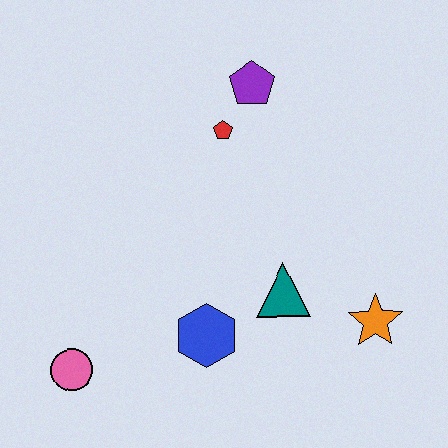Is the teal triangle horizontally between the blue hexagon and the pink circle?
No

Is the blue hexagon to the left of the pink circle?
No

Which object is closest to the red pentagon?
The purple pentagon is closest to the red pentagon.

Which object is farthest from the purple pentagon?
The pink circle is farthest from the purple pentagon.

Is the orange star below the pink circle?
No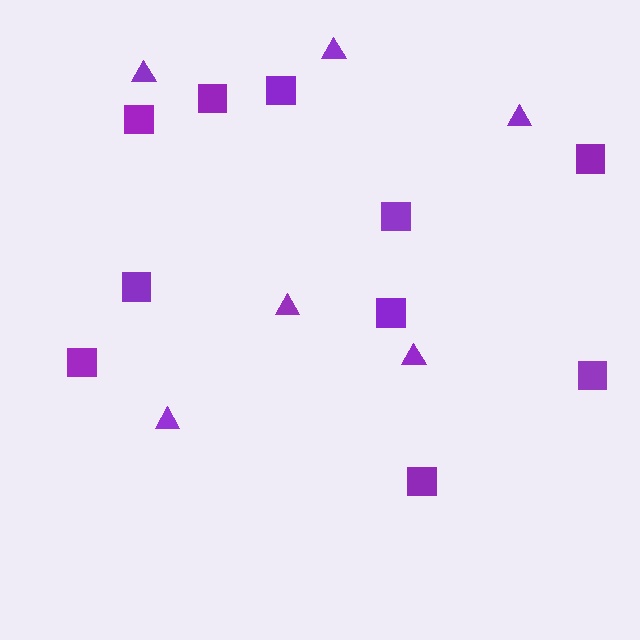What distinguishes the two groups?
There are 2 groups: one group of squares (10) and one group of triangles (6).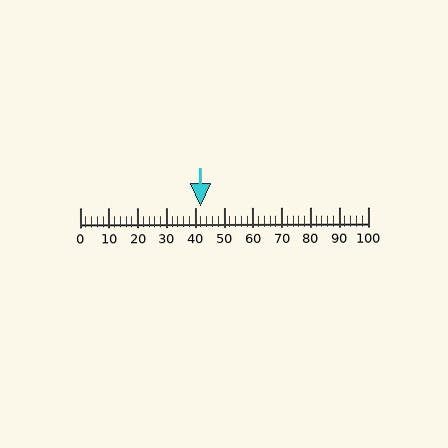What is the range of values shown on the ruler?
The ruler shows values from 0 to 100.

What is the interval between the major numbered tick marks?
The major tick marks are spaced 10 units apart.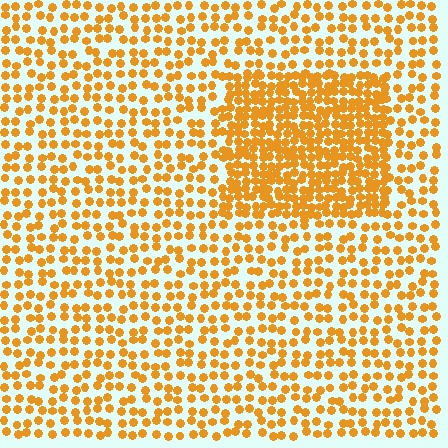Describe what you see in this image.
The image contains small orange elements arranged at two different densities. A rectangle-shaped region is visible where the elements are more densely packed than the surrounding area.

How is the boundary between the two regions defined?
The boundary is defined by a change in element density (approximately 2.1x ratio). All elements are the same color, size, and shape.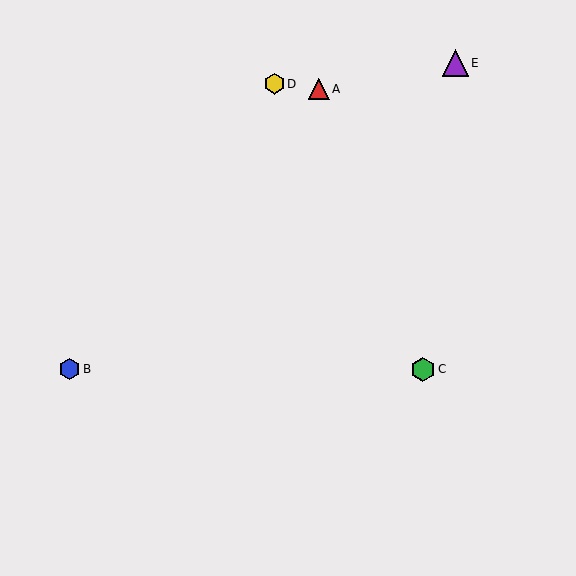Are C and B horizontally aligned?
Yes, both are at y≈369.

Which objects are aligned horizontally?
Objects B, C are aligned horizontally.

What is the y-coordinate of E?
Object E is at y≈63.